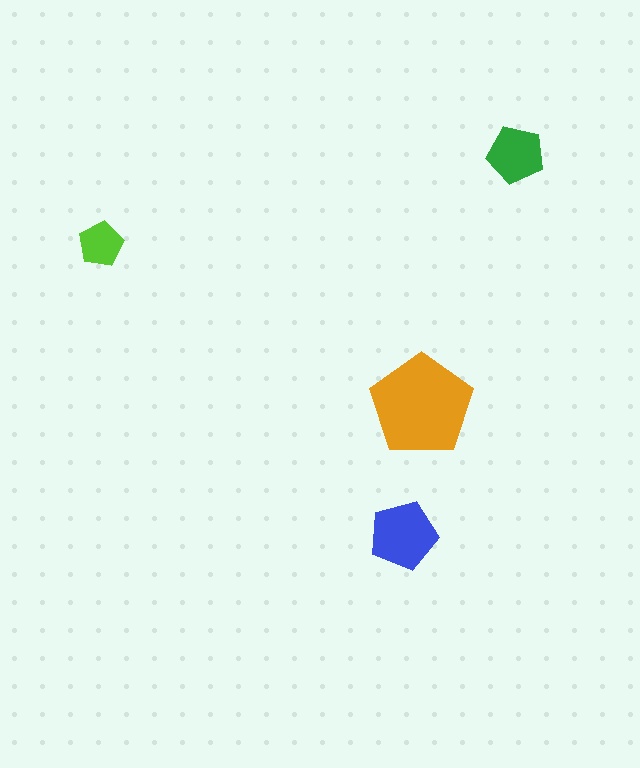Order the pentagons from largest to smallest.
the orange one, the blue one, the green one, the lime one.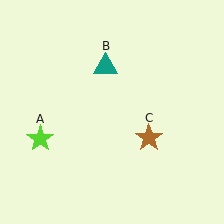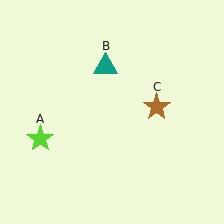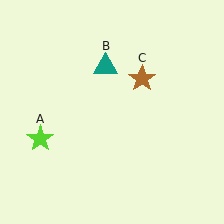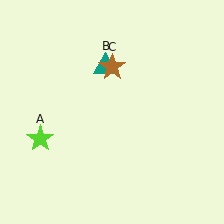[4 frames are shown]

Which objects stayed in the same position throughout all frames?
Lime star (object A) and teal triangle (object B) remained stationary.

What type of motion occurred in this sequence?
The brown star (object C) rotated counterclockwise around the center of the scene.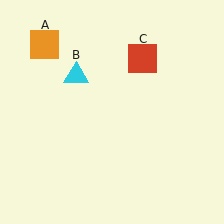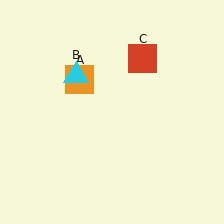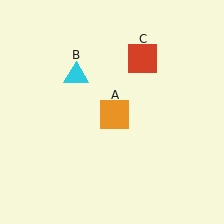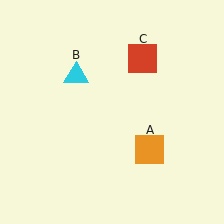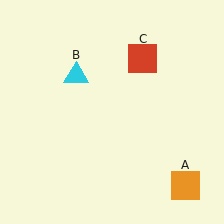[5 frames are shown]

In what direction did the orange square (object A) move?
The orange square (object A) moved down and to the right.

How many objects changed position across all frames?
1 object changed position: orange square (object A).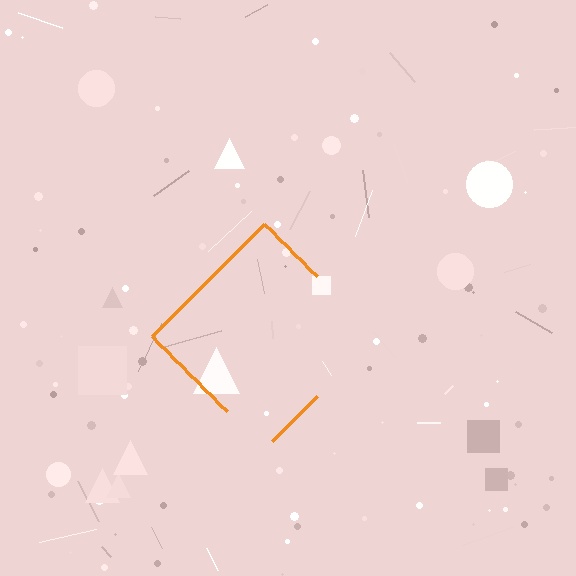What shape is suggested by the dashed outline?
The dashed outline suggests a diamond.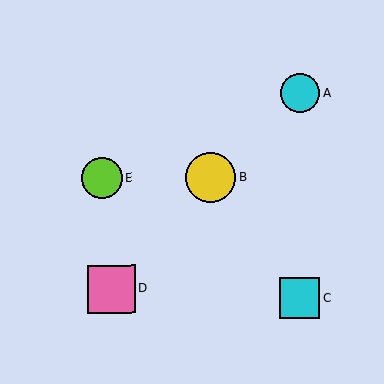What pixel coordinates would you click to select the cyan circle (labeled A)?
Click at (300, 93) to select the cyan circle A.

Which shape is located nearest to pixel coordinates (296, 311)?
The cyan square (labeled C) at (299, 298) is nearest to that location.